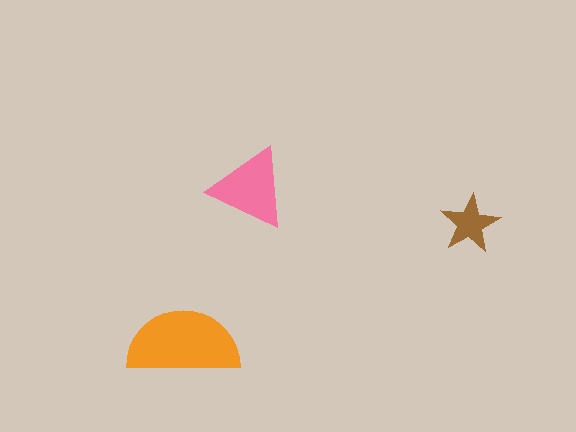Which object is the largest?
The orange semicircle.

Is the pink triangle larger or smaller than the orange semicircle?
Smaller.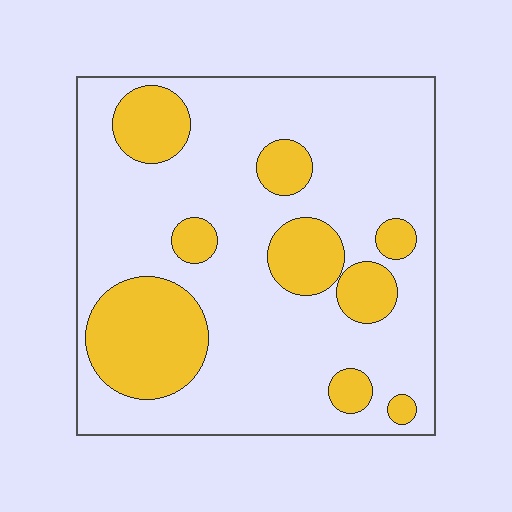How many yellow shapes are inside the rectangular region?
9.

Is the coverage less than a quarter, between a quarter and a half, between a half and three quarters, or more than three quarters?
Between a quarter and a half.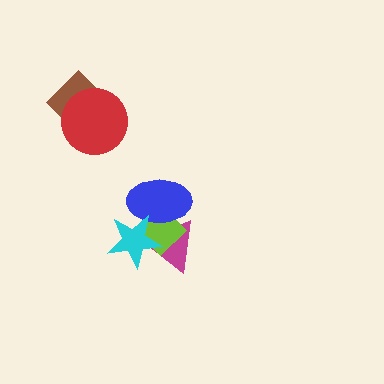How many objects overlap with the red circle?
1 object overlaps with the red circle.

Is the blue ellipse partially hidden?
Yes, it is partially covered by another shape.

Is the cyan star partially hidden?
No, no other shape covers it.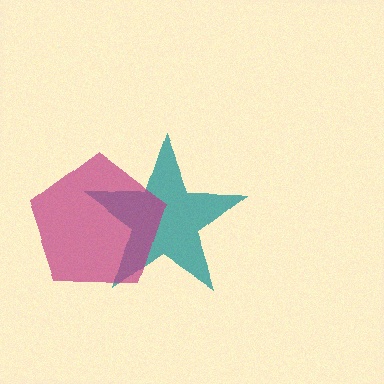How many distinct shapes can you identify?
There are 2 distinct shapes: a teal star, a magenta pentagon.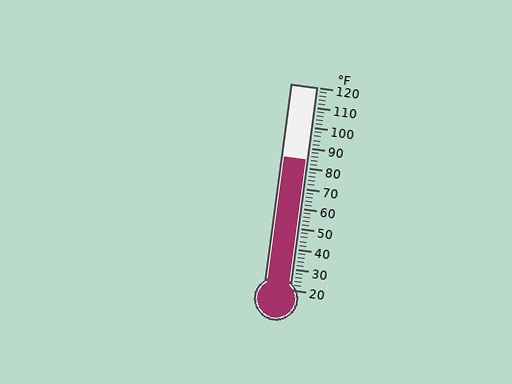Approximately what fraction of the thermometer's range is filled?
The thermometer is filled to approximately 65% of its range.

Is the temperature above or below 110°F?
The temperature is below 110°F.